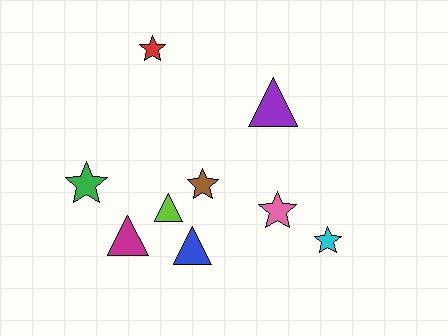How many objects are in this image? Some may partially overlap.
There are 9 objects.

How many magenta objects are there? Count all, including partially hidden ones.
There is 1 magenta object.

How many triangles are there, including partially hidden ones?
There are 4 triangles.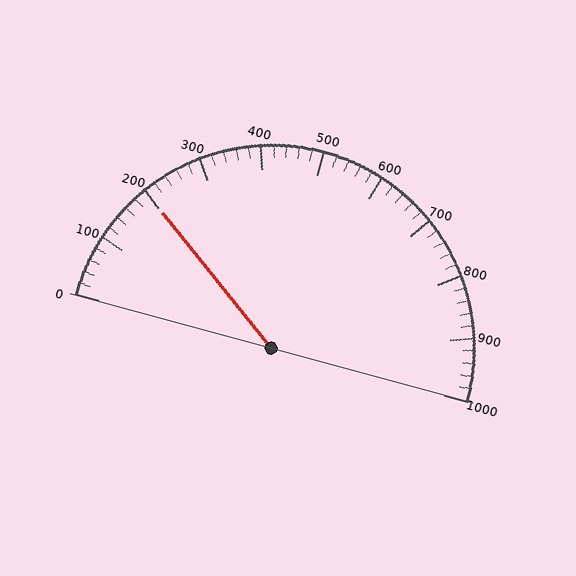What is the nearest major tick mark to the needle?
The nearest major tick mark is 200.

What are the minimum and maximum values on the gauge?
The gauge ranges from 0 to 1000.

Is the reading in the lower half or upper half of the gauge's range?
The reading is in the lower half of the range (0 to 1000).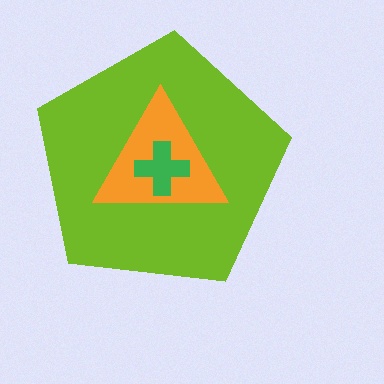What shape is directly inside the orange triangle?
The green cross.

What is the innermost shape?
The green cross.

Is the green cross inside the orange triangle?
Yes.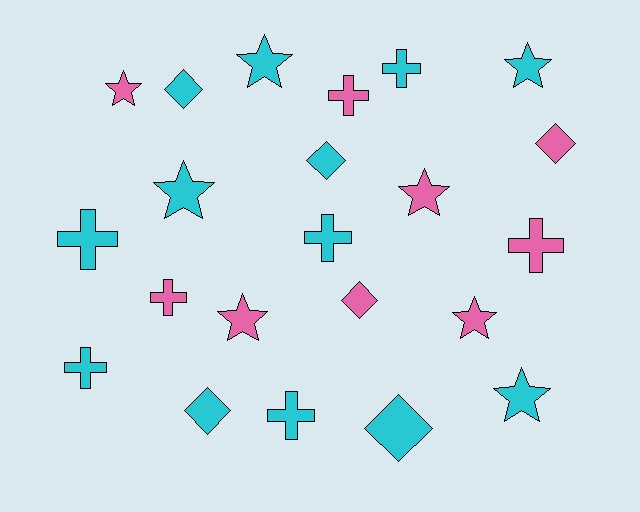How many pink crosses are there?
There are 3 pink crosses.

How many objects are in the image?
There are 22 objects.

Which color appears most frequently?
Cyan, with 13 objects.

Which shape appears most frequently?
Cross, with 8 objects.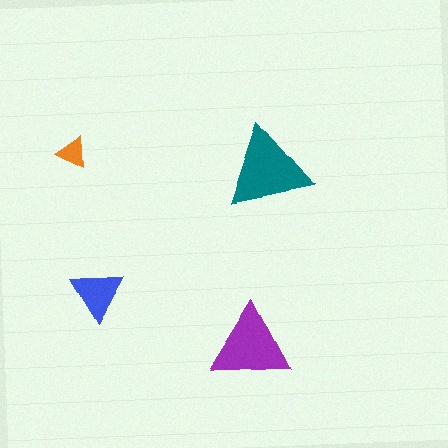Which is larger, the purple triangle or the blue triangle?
The purple one.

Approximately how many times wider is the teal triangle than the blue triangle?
About 1.5 times wider.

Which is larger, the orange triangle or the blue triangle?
The blue one.